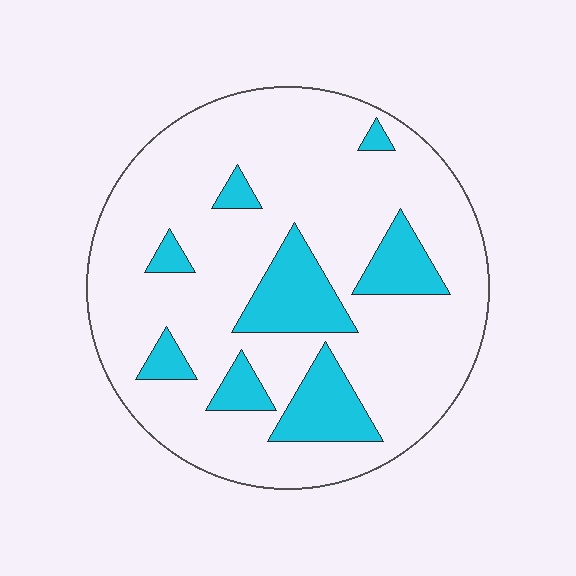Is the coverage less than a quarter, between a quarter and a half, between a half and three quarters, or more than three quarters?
Less than a quarter.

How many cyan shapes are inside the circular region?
8.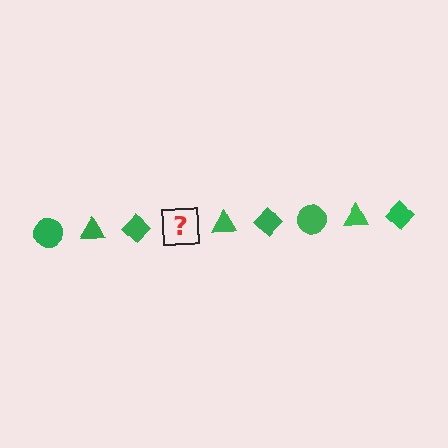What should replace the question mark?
The question mark should be replaced with a green circle.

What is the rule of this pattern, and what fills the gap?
The rule is that the pattern cycles through circle, triangle, diamond shapes in green. The gap should be filled with a green circle.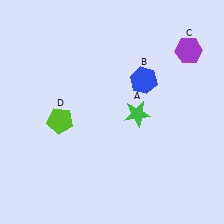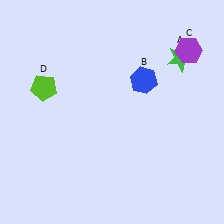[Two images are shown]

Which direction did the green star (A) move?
The green star (A) moved up.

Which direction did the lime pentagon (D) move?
The lime pentagon (D) moved up.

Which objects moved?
The objects that moved are: the green star (A), the lime pentagon (D).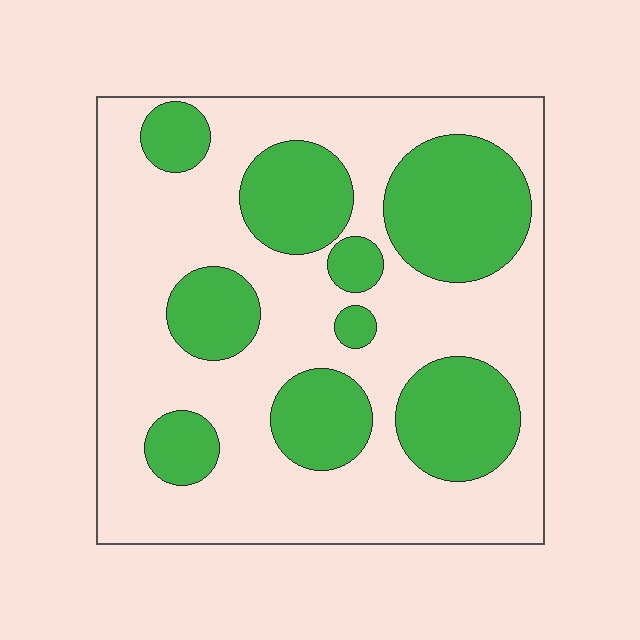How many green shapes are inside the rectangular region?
9.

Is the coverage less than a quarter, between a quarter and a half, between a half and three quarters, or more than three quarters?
Between a quarter and a half.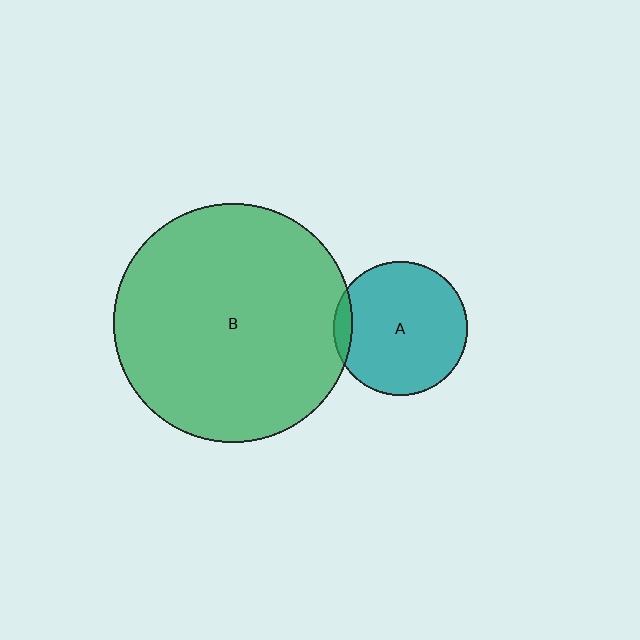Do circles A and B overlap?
Yes.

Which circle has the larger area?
Circle B (green).